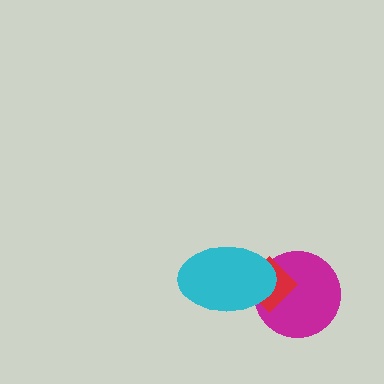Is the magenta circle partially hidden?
Yes, it is partially covered by another shape.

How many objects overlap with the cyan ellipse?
2 objects overlap with the cyan ellipse.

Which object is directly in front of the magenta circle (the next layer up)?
The red diamond is directly in front of the magenta circle.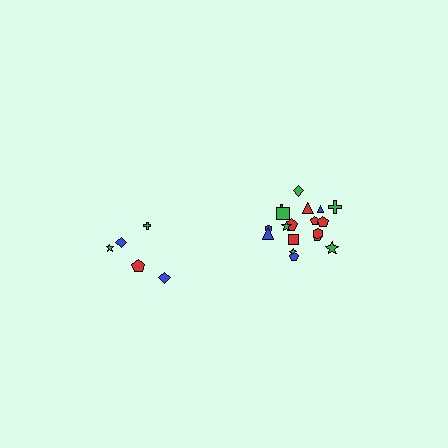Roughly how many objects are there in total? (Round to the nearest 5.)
Roughly 25 objects in total.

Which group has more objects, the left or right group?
The right group.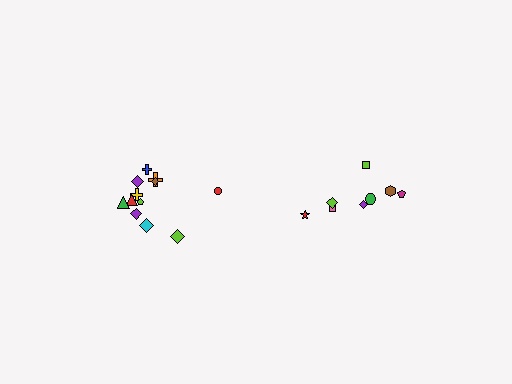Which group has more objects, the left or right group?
The left group.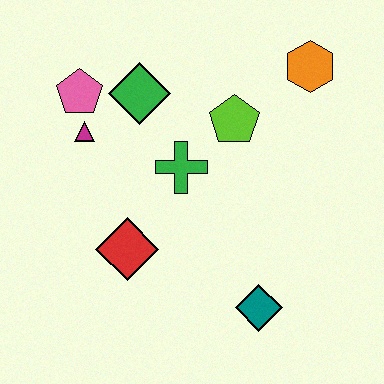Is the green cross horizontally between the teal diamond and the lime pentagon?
No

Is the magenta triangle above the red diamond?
Yes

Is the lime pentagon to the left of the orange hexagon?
Yes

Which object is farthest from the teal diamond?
The pink pentagon is farthest from the teal diamond.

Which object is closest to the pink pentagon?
The magenta triangle is closest to the pink pentagon.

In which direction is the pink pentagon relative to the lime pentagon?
The pink pentagon is to the left of the lime pentagon.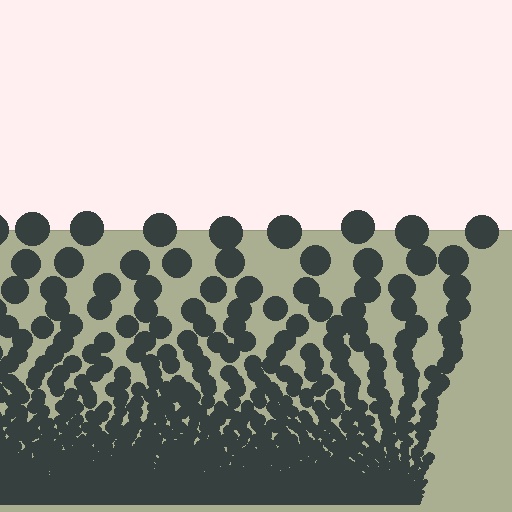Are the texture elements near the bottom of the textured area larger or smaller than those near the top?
Smaller. The gradient is inverted — elements near the bottom are smaller and denser.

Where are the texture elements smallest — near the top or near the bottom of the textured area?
Near the bottom.